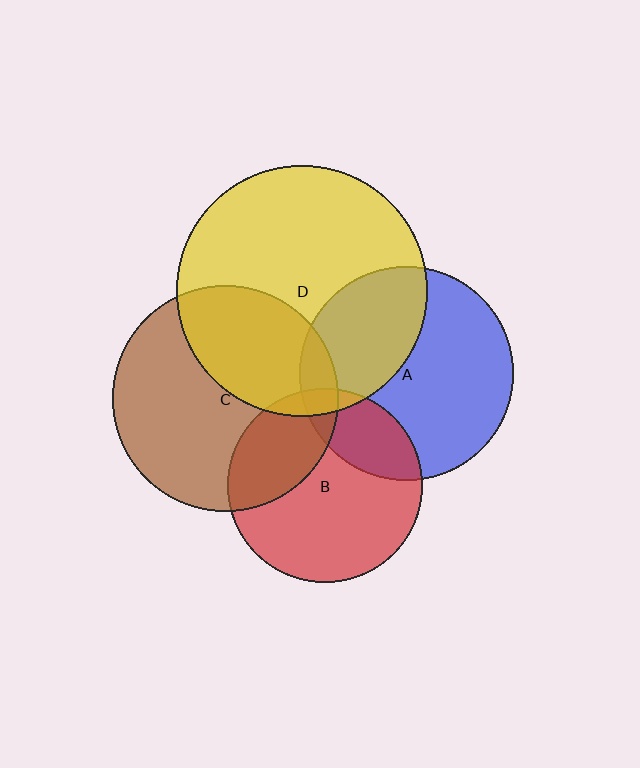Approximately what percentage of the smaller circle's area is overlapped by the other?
Approximately 10%.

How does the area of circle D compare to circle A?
Approximately 1.4 times.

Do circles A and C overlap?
Yes.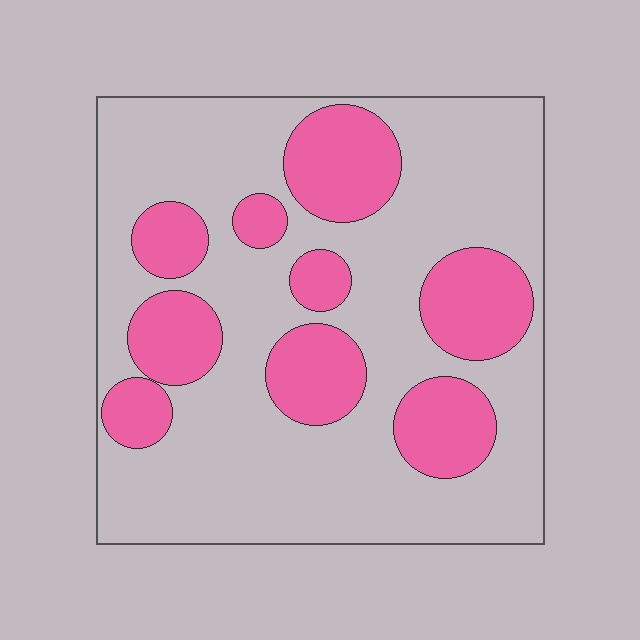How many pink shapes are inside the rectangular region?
9.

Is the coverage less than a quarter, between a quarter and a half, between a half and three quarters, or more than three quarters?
Between a quarter and a half.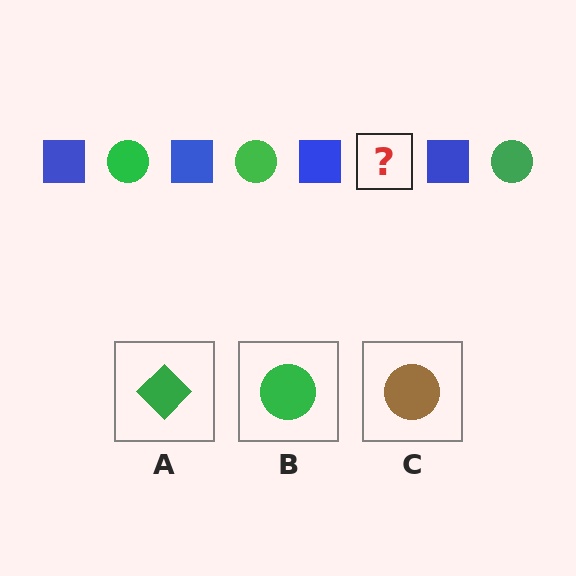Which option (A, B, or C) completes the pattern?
B.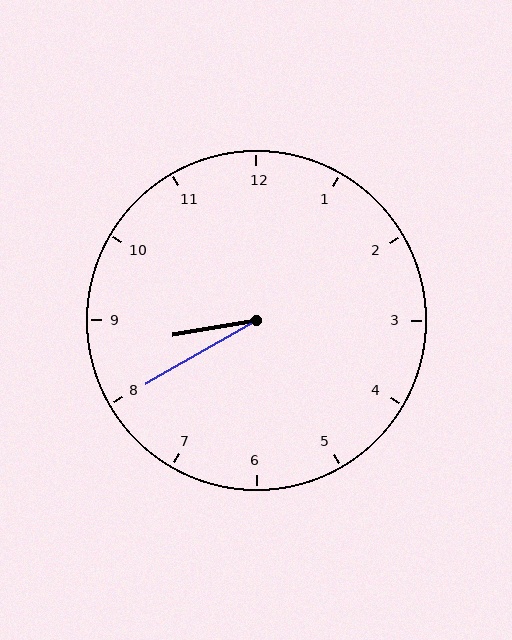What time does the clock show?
8:40.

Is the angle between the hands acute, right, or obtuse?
It is acute.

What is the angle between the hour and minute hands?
Approximately 20 degrees.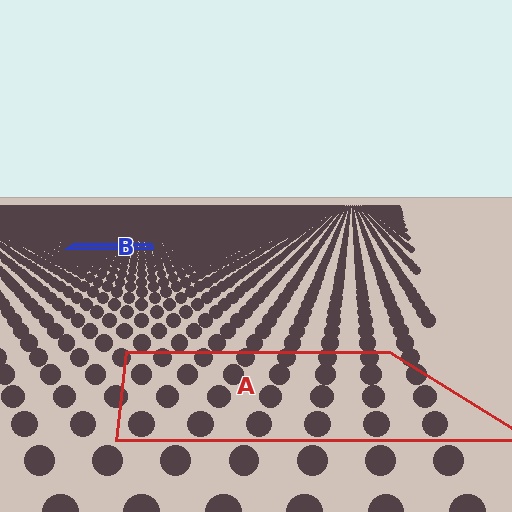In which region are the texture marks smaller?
The texture marks are smaller in region B, because it is farther away.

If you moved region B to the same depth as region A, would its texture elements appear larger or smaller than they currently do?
They would appear larger. At a closer depth, the same texture elements are projected at a bigger on-screen size.